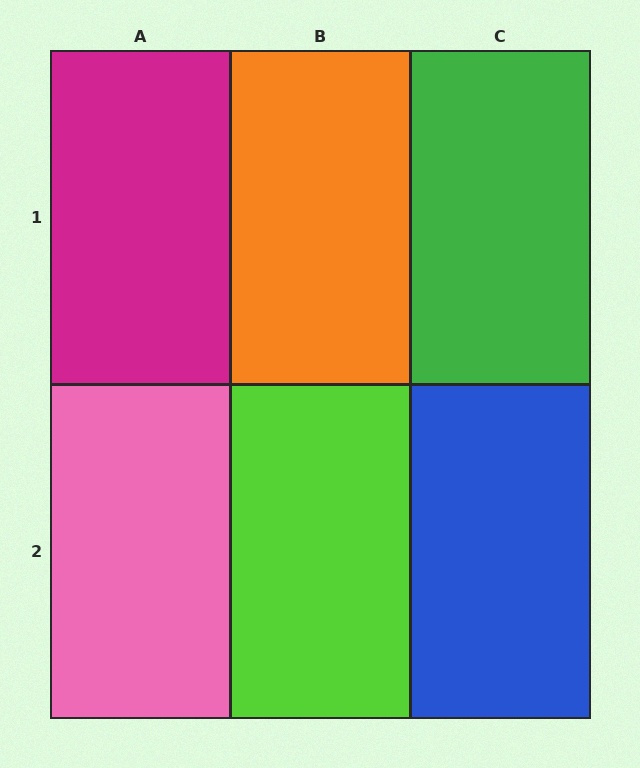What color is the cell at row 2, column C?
Blue.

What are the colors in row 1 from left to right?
Magenta, orange, green.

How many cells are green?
1 cell is green.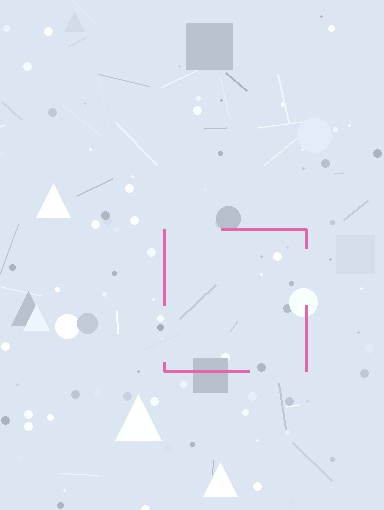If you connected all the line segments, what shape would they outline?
They would outline a square.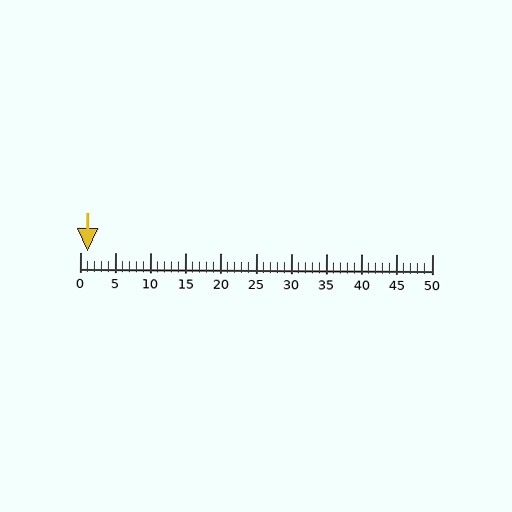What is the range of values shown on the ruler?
The ruler shows values from 0 to 50.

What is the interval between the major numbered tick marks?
The major tick marks are spaced 5 units apart.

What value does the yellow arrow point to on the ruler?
The yellow arrow points to approximately 1.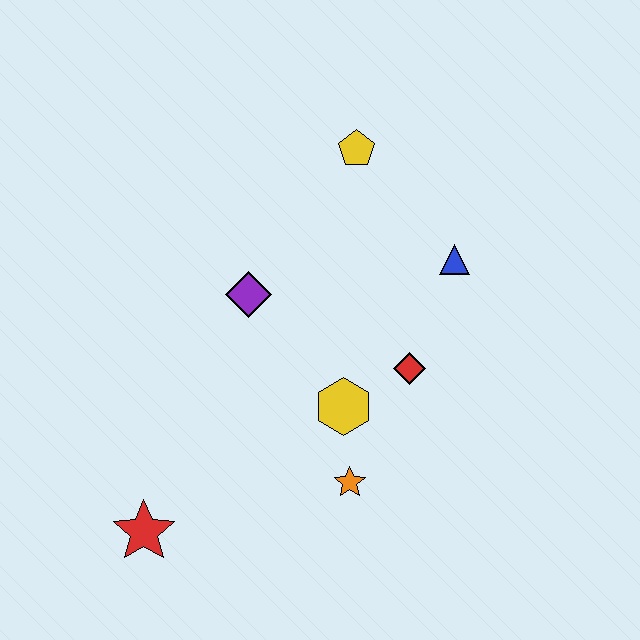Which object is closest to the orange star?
The yellow hexagon is closest to the orange star.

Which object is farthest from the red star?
The yellow pentagon is farthest from the red star.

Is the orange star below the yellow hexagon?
Yes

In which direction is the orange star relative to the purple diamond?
The orange star is below the purple diamond.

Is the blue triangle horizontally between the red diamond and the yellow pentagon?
No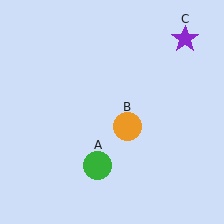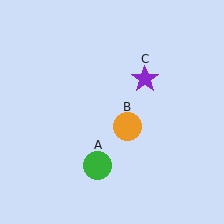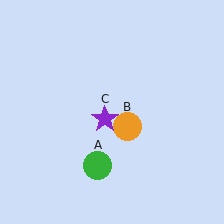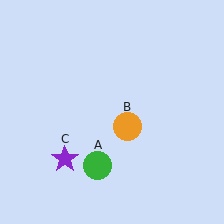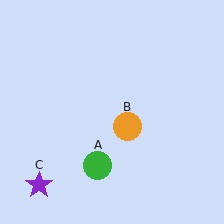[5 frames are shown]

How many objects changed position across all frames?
1 object changed position: purple star (object C).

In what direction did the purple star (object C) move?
The purple star (object C) moved down and to the left.